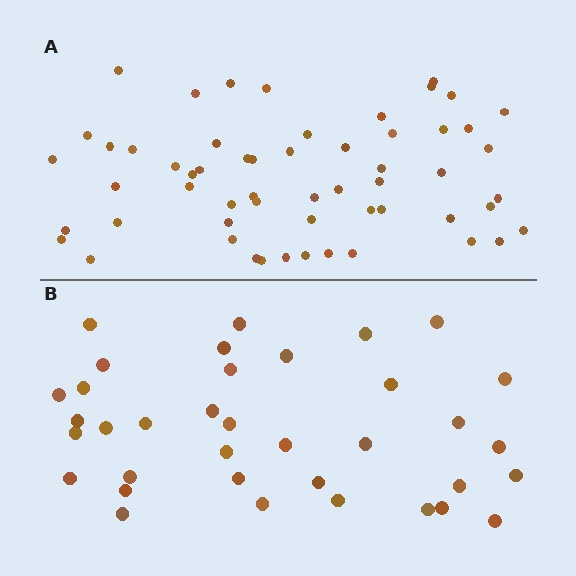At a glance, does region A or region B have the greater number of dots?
Region A (the top region) has more dots.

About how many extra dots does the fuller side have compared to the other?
Region A has approximately 20 more dots than region B.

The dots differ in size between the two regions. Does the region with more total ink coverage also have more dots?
No. Region B has more total ink coverage because its dots are larger, but region A actually contains more individual dots. Total area can be misleading — the number of items is what matters here.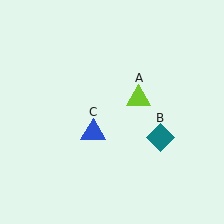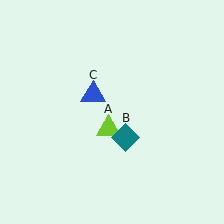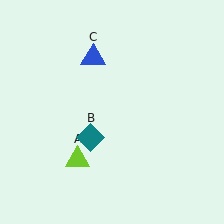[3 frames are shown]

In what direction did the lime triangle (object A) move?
The lime triangle (object A) moved down and to the left.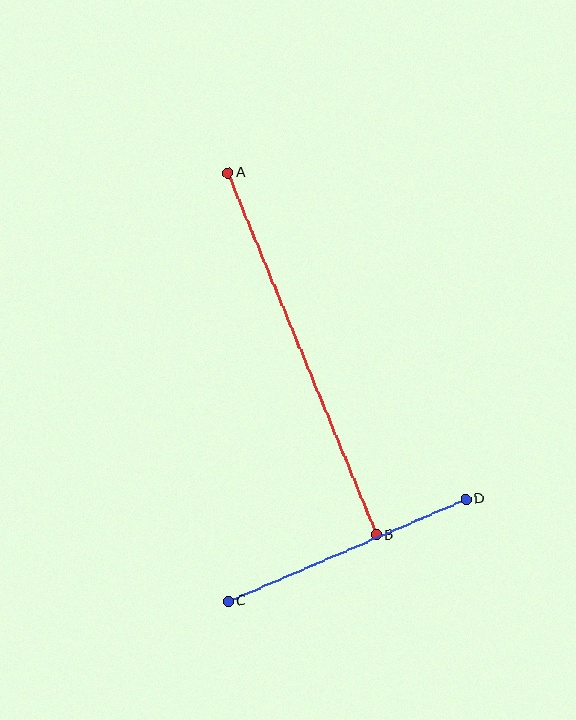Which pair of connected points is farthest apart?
Points A and B are farthest apart.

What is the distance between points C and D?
The distance is approximately 258 pixels.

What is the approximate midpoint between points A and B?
The midpoint is at approximately (302, 354) pixels.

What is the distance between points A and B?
The distance is approximately 391 pixels.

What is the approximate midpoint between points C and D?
The midpoint is at approximately (347, 550) pixels.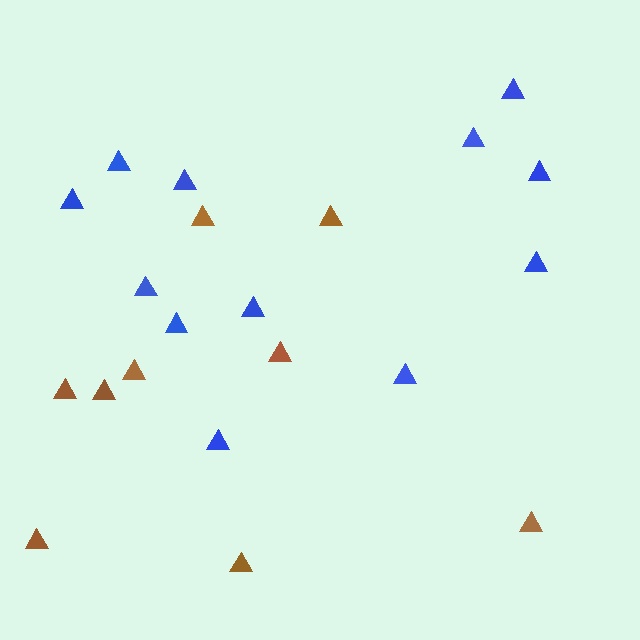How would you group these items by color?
There are 2 groups: one group of blue triangles (12) and one group of brown triangles (9).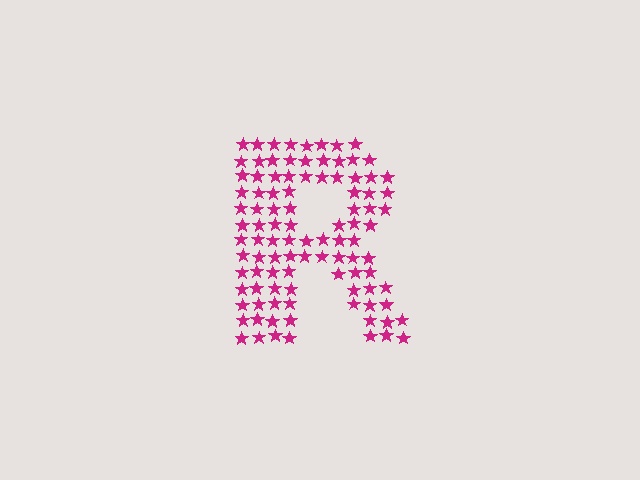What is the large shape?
The large shape is the letter R.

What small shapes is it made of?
It is made of small stars.